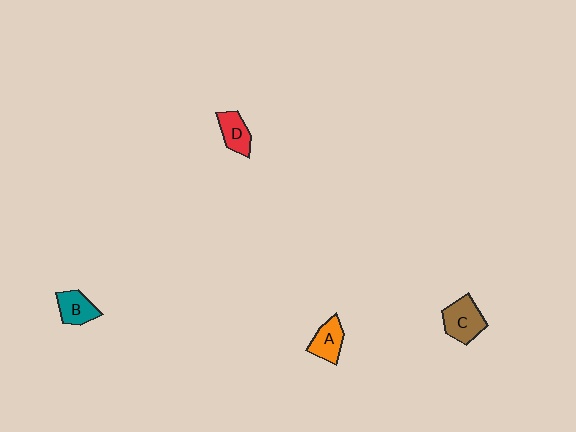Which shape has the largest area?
Shape C (brown).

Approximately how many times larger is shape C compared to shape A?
Approximately 1.3 times.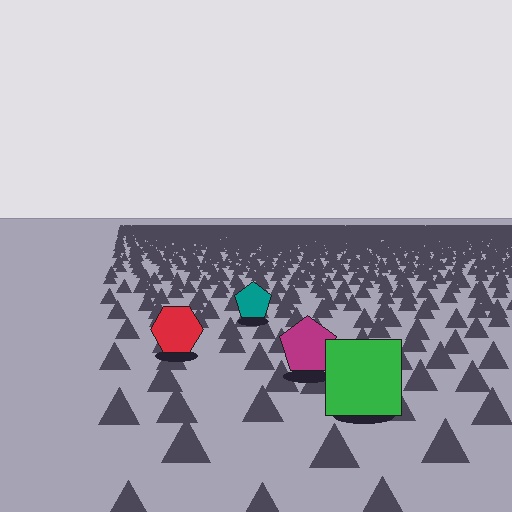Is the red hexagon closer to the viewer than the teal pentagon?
Yes. The red hexagon is closer — you can tell from the texture gradient: the ground texture is coarser near it.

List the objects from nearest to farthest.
From nearest to farthest: the green square, the magenta pentagon, the red hexagon, the teal pentagon.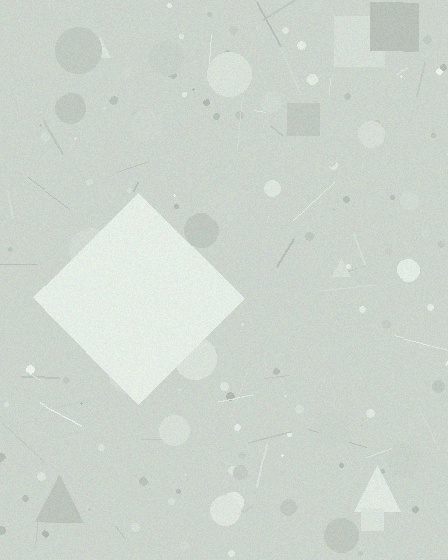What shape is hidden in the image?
A diamond is hidden in the image.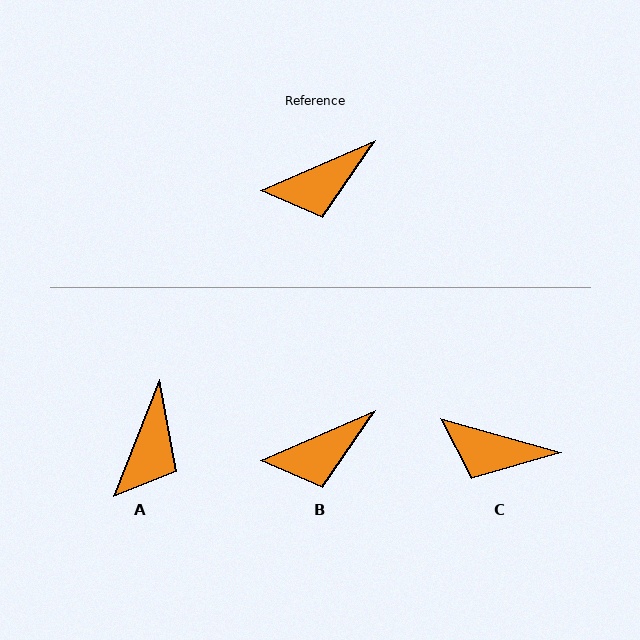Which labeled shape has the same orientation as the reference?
B.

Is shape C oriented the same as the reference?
No, it is off by about 39 degrees.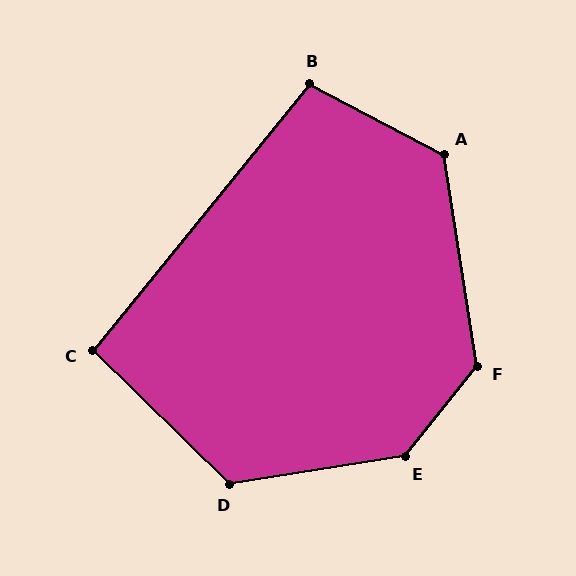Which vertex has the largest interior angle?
E, at approximately 138 degrees.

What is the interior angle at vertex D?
Approximately 126 degrees (obtuse).